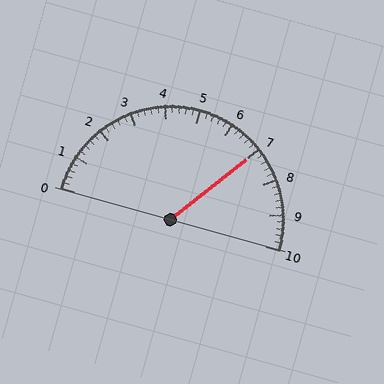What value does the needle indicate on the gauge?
The needle indicates approximately 7.0.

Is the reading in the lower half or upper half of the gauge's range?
The reading is in the upper half of the range (0 to 10).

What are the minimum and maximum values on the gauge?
The gauge ranges from 0 to 10.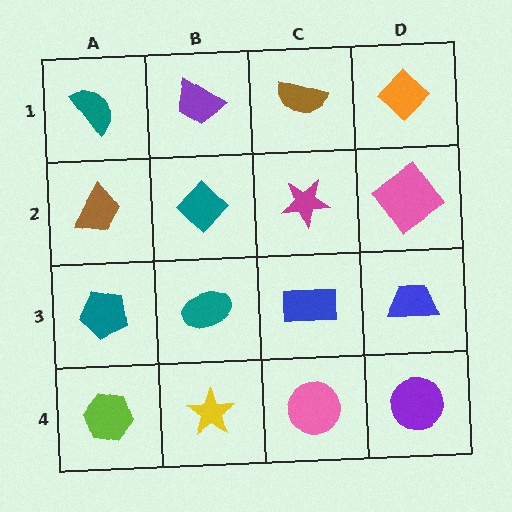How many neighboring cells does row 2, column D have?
3.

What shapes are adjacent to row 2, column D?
An orange diamond (row 1, column D), a blue trapezoid (row 3, column D), a magenta star (row 2, column C).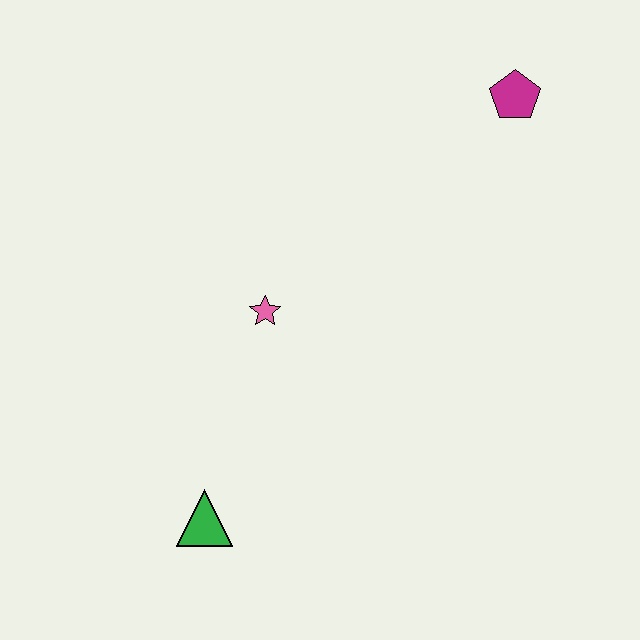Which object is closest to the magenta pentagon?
The pink star is closest to the magenta pentagon.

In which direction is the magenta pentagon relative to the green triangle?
The magenta pentagon is above the green triangle.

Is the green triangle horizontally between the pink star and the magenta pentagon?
No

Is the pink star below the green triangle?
No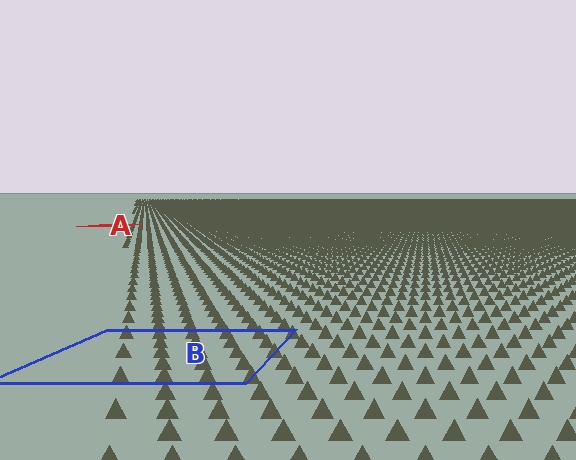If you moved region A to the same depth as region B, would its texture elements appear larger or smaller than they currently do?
They would appear larger. At a closer depth, the same texture elements are projected at a bigger on-screen size.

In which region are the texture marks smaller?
The texture marks are smaller in region A, because it is farther away.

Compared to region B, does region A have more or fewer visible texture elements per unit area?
Region A has more texture elements per unit area — they are packed more densely because it is farther away.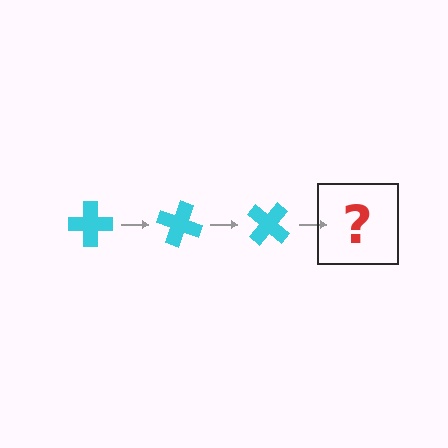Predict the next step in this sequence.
The next step is a cyan cross rotated 60 degrees.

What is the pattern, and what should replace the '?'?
The pattern is that the cross rotates 20 degrees each step. The '?' should be a cyan cross rotated 60 degrees.